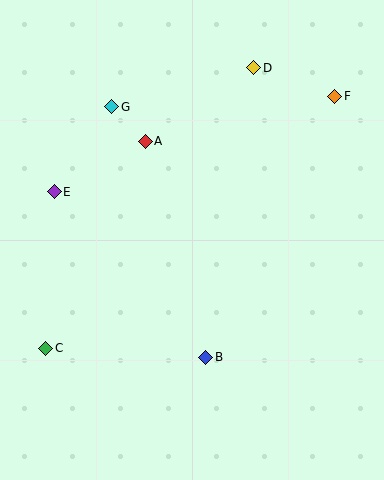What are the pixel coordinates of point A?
Point A is at (145, 141).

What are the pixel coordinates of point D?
Point D is at (254, 68).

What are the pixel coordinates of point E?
Point E is at (54, 192).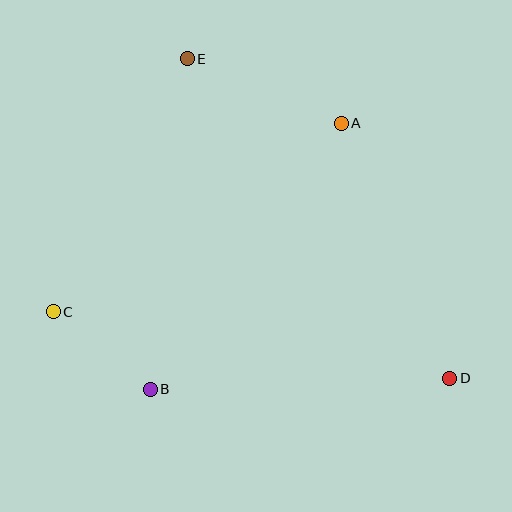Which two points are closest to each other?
Points B and C are closest to each other.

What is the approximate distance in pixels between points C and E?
The distance between C and E is approximately 286 pixels.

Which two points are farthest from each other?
Points D and E are farthest from each other.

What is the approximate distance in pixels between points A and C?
The distance between A and C is approximately 344 pixels.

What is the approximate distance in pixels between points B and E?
The distance between B and E is approximately 332 pixels.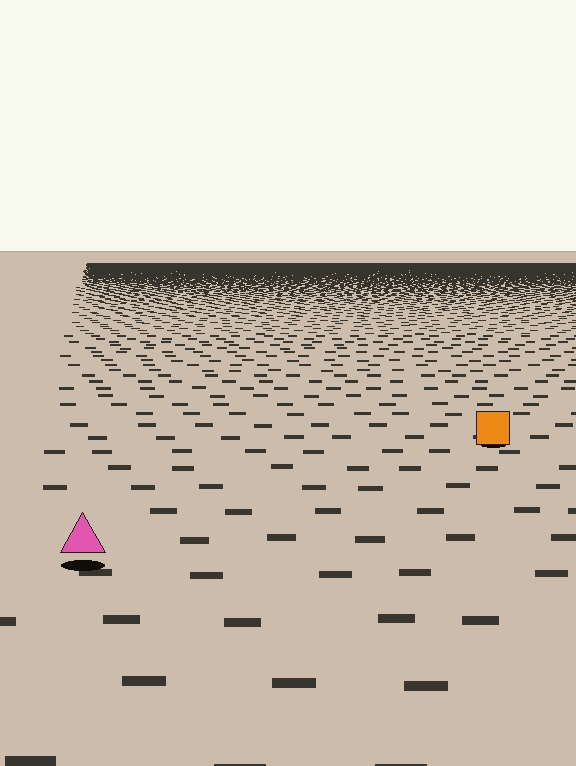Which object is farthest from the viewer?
The orange square is farthest from the viewer. It appears smaller and the ground texture around it is denser.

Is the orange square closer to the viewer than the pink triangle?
No. The pink triangle is closer — you can tell from the texture gradient: the ground texture is coarser near it.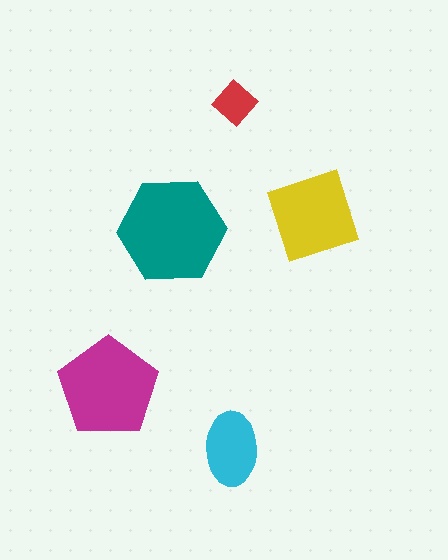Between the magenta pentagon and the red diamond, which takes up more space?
The magenta pentagon.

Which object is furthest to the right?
The yellow diamond is rightmost.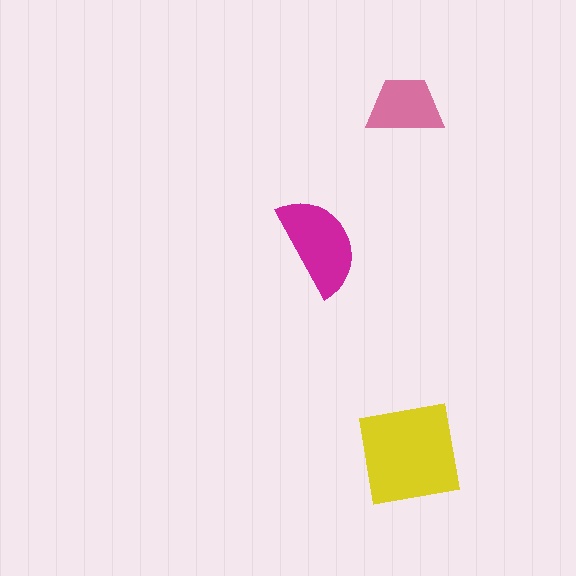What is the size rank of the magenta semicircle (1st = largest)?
2nd.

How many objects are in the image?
There are 3 objects in the image.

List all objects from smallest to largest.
The pink trapezoid, the magenta semicircle, the yellow square.